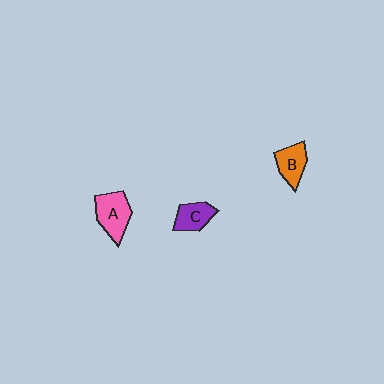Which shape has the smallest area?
Shape C (purple).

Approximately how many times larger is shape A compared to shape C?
Approximately 1.4 times.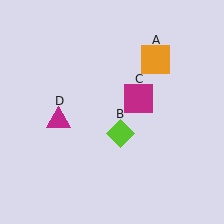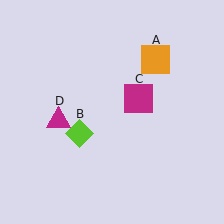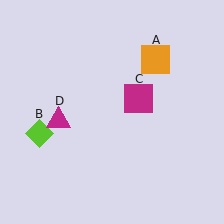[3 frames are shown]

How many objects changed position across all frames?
1 object changed position: lime diamond (object B).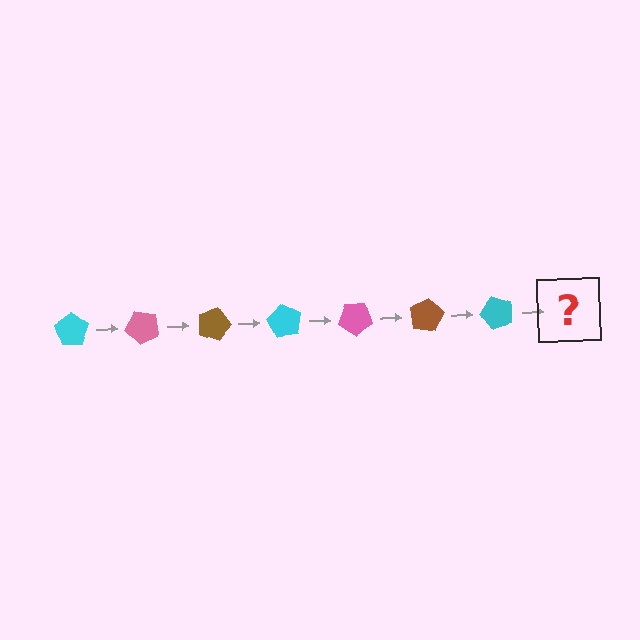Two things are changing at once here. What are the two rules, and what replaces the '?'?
The two rules are that it rotates 45 degrees each step and the color cycles through cyan, pink, and brown. The '?' should be a pink pentagon, rotated 315 degrees from the start.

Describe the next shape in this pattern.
It should be a pink pentagon, rotated 315 degrees from the start.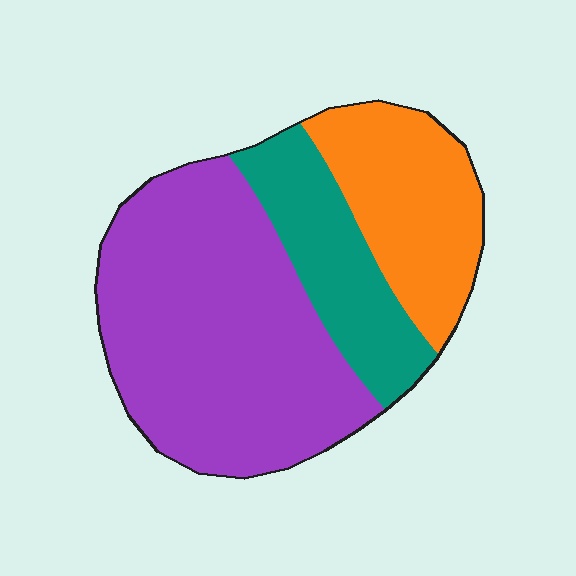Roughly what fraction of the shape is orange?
Orange takes up about one quarter (1/4) of the shape.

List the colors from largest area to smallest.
From largest to smallest: purple, orange, teal.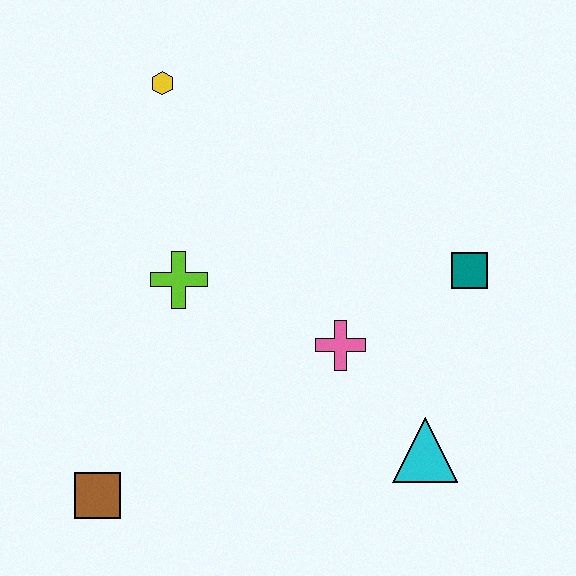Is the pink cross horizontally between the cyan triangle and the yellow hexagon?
Yes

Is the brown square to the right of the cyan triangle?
No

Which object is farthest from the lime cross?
The cyan triangle is farthest from the lime cross.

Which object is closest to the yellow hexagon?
The lime cross is closest to the yellow hexagon.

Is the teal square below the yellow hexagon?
Yes